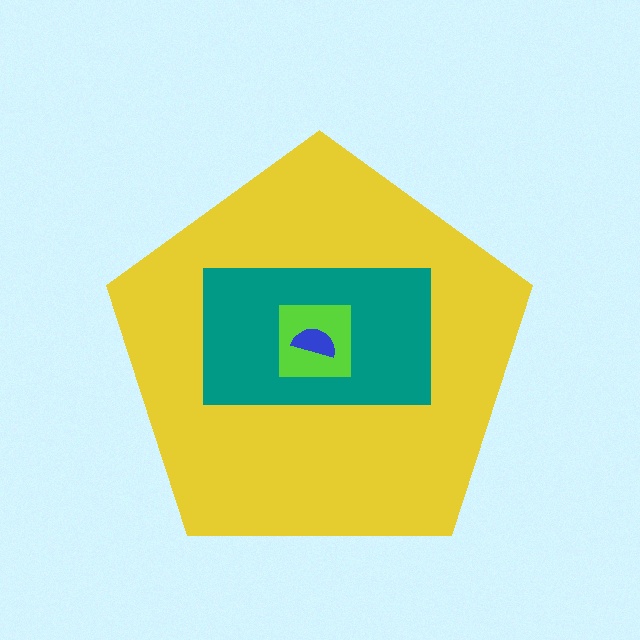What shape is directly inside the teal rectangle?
The lime square.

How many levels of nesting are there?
4.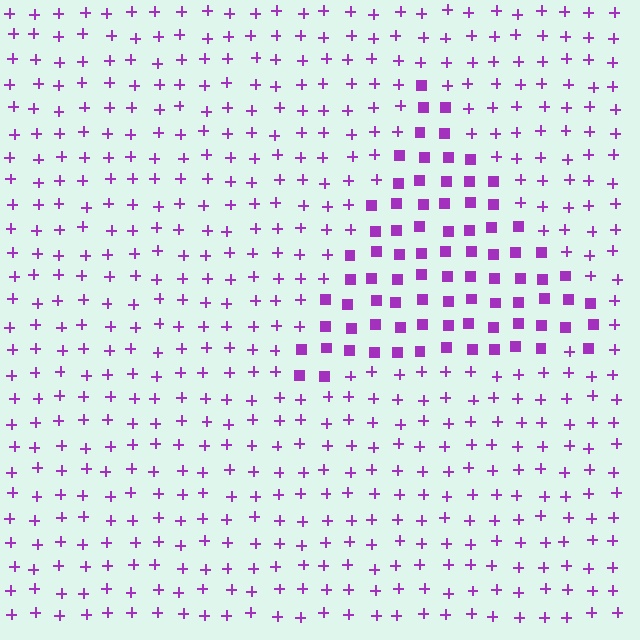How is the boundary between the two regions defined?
The boundary is defined by a change in element shape: squares inside vs. plus signs outside. All elements share the same color and spacing.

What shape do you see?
I see a triangle.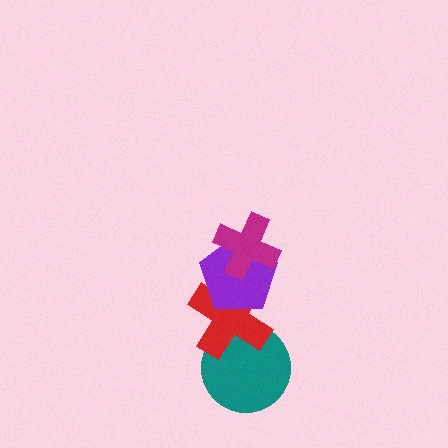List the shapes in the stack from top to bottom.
From top to bottom: the magenta cross, the purple pentagon, the red cross, the teal circle.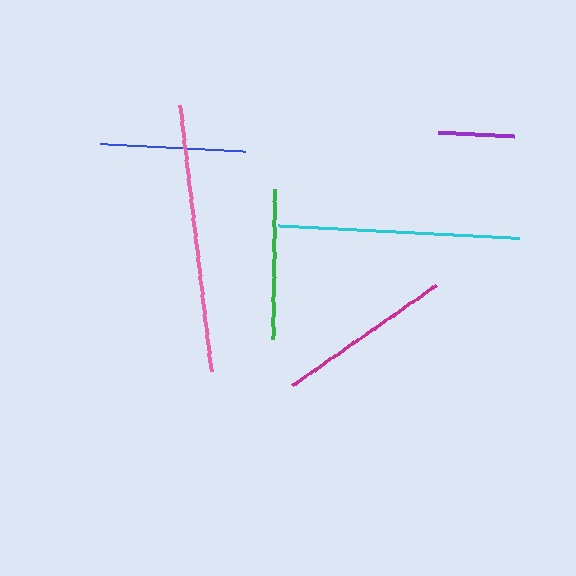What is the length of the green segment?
The green segment is approximately 150 pixels long.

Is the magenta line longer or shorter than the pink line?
The pink line is longer than the magenta line.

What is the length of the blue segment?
The blue segment is approximately 145 pixels long.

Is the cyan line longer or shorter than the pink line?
The pink line is longer than the cyan line.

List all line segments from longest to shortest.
From longest to shortest: pink, cyan, magenta, green, blue, purple.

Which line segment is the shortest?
The purple line is the shortest at approximately 75 pixels.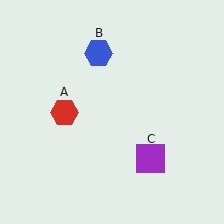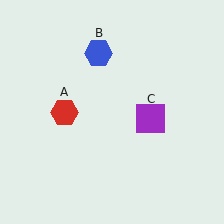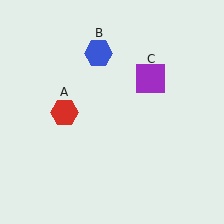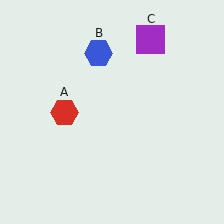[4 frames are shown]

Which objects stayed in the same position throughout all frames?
Red hexagon (object A) and blue hexagon (object B) remained stationary.